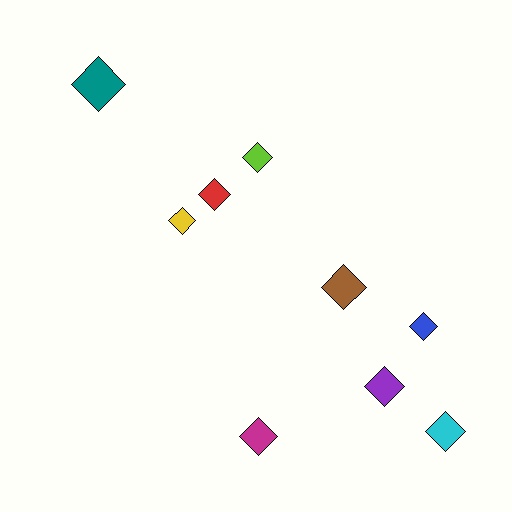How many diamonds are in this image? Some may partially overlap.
There are 9 diamonds.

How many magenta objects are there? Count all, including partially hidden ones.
There is 1 magenta object.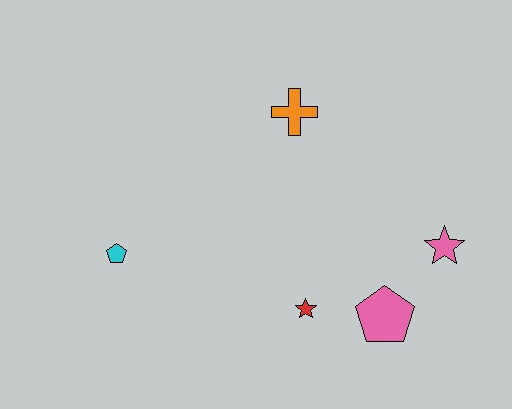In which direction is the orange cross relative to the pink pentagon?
The orange cross is above the pink pentagon.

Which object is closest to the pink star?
The pink pentagon is closest to the pink star.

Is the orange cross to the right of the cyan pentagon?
Yes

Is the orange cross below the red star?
No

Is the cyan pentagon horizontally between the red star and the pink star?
No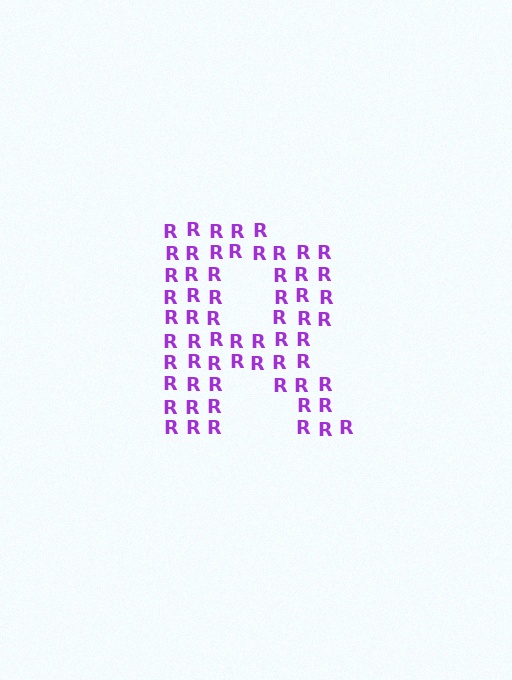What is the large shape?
The large shape is the letter R.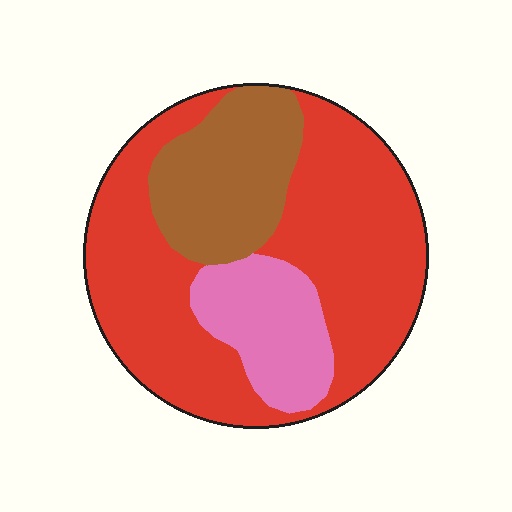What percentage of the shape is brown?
Brown takes up about one fifth (1/5) of the shape.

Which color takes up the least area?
Pink, at roughly 15%.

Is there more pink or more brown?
Brown.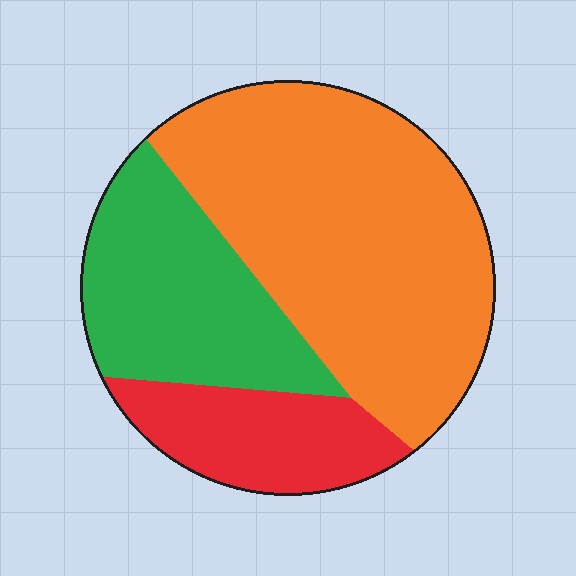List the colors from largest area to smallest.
From largest to smallest: orange, green, red.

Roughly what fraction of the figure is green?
Green takes up about one quarter (1/4) of the figure.